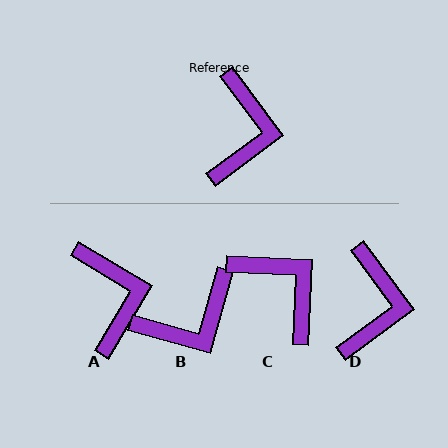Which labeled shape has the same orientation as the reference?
D.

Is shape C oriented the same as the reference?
No, it is off by about 51 degrees.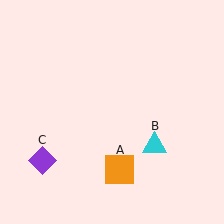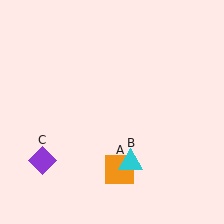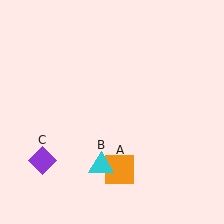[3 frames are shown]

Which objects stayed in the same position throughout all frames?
Orange square (object A) and purple diamond (object C) remained stationary.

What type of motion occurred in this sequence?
The cyan triangle (object B) rotated clockwise around the center of the scene.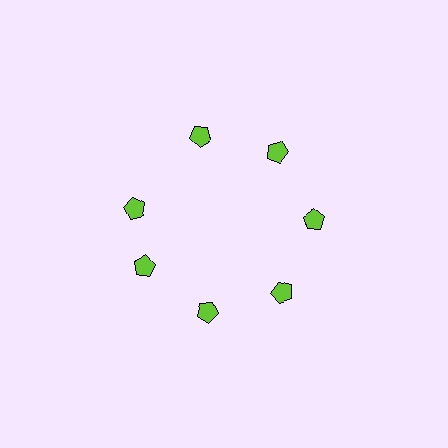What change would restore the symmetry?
The symmetry would be restored by rotating it back into even spacing with its neighbors so that all 7 pentagons sit at equal angles and equal distance from the center.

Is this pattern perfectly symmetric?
No. The 7 lime pentagons are arranged in a ring, but one element near the 10 o'clock position is rotated out of alignment along the ring, breaking the 7-fold rotational symmetry.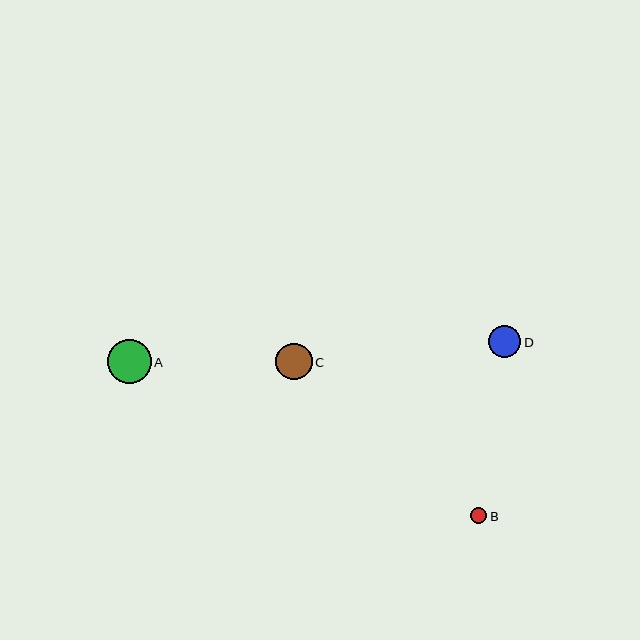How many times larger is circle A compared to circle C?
Circle A is approximately 1.2 times the size of circle C.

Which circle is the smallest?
Circle B is the smallest with a size of approximately 16 pixels.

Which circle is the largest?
Circle A is the largest with a size of approximately 44 pixels.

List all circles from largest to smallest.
From largest to smallest: A, C, D, B.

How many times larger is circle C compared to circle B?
Circle C is approximately 2.3 times the size of circle B.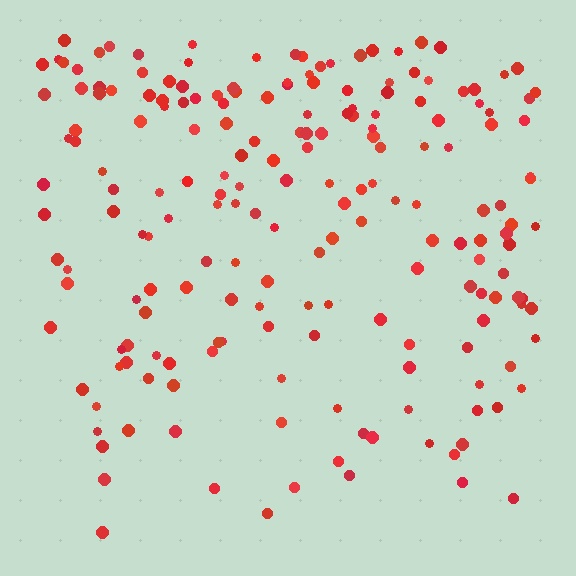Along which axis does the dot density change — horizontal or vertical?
Vertical.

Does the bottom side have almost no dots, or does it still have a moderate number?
Still a moderate number, just noticeably fewer than the top.